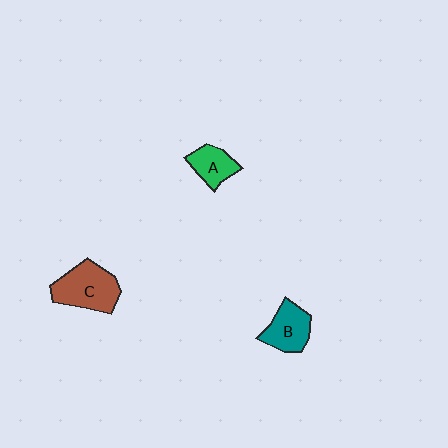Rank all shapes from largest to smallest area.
From largest to smallest: C (brown), B (teal), A (green).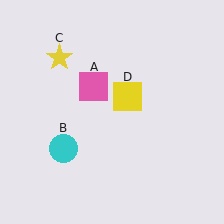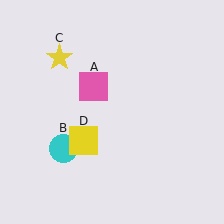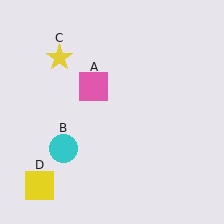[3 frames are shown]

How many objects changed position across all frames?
1 object changed position: yellow square (object D).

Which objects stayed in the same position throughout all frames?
Pink square (object A) and cyan circle (object B) and yellow star (object C) remained stationary.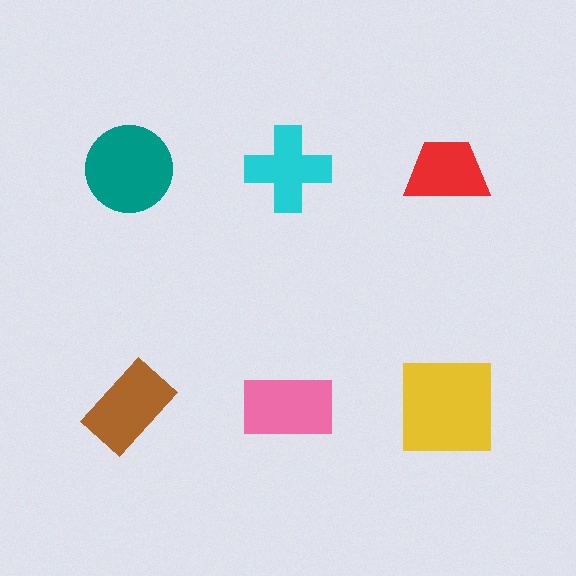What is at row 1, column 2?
A cyan cross.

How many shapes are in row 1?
3 shapes.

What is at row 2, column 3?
A yellow square.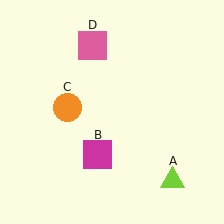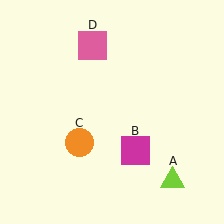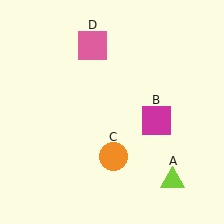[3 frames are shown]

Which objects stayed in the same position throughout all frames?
Lime triangle (object A) and pink square (object D) remained stationary.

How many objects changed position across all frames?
2 objects changed position: magenta square (object B), orange circle (object C).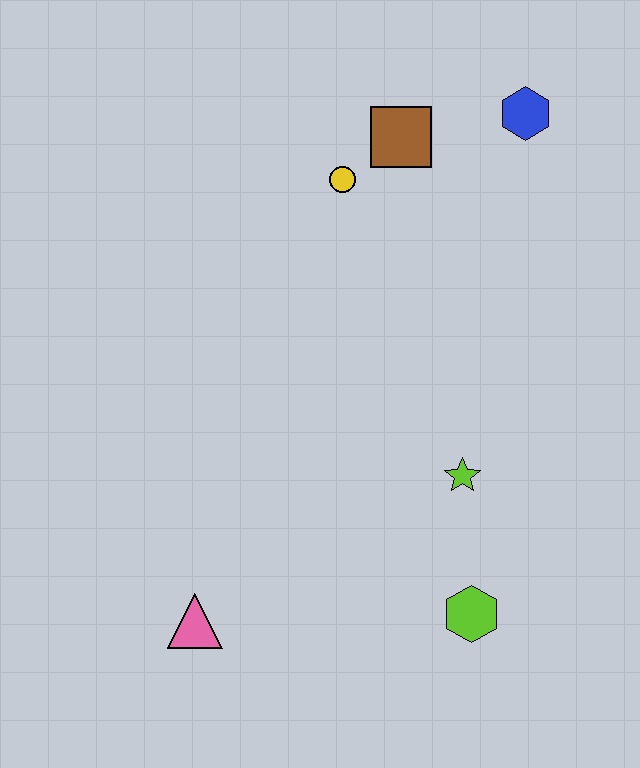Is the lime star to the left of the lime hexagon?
Yes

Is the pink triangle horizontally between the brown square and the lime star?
No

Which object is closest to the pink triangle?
The lime hexagon is closest to the pink triangle.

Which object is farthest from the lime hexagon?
The blue hexagon is farthest from the lime hexagon.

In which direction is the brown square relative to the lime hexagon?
The brown square is above the lime hexagon.